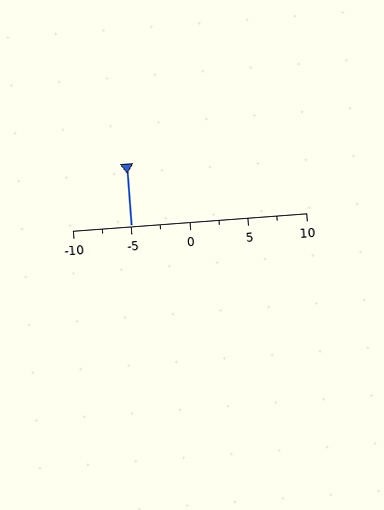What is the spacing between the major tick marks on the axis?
The major ticks are spaced 5 apart.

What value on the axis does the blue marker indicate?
The marker indicates approximately -5.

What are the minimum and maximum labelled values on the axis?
The axis runs from -10 to 10.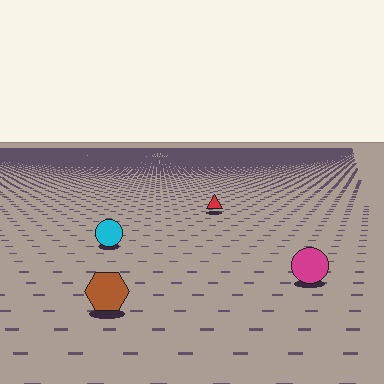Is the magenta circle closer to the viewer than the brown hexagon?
No. The brown hexagon is closer — you can tell from the texture gradient: the ground texture is coarser near it.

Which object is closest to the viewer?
The brown hexagon is closest. The texture marks near it are larger and more spread out.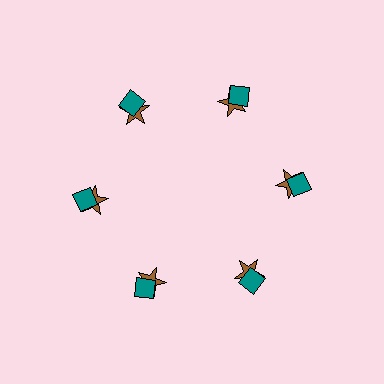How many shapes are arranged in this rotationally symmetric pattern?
There are 12 shapes, arranged in 6 groups of 2.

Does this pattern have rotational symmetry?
Yes, this pattern has 6-fold rotational symmetry. It looks the same after rotating 60 degrees around the center.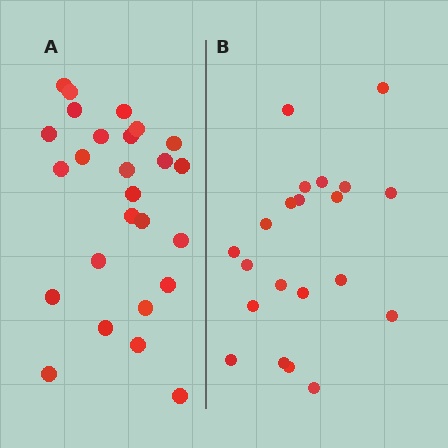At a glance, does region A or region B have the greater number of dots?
Region A (the left region) has more dots.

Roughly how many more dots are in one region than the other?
Region A has about 5 more dots than region B.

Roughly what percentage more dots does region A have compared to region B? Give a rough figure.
About 25% more.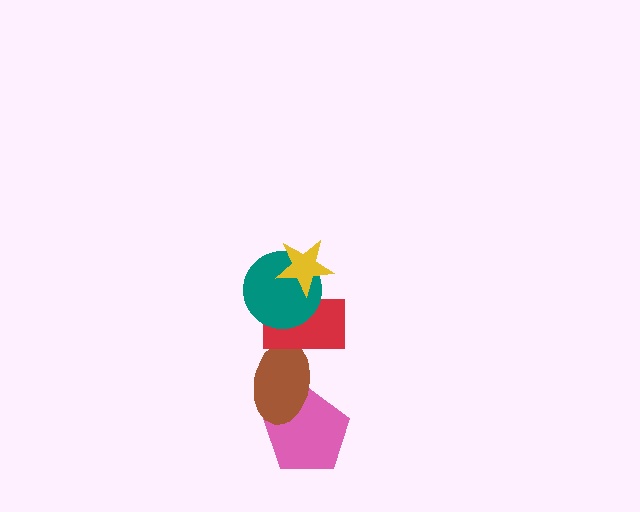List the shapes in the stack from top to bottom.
From top to bottom: the yellow star, the teal circle, the red rectangle, the brown ellipse, the pink pentagon.